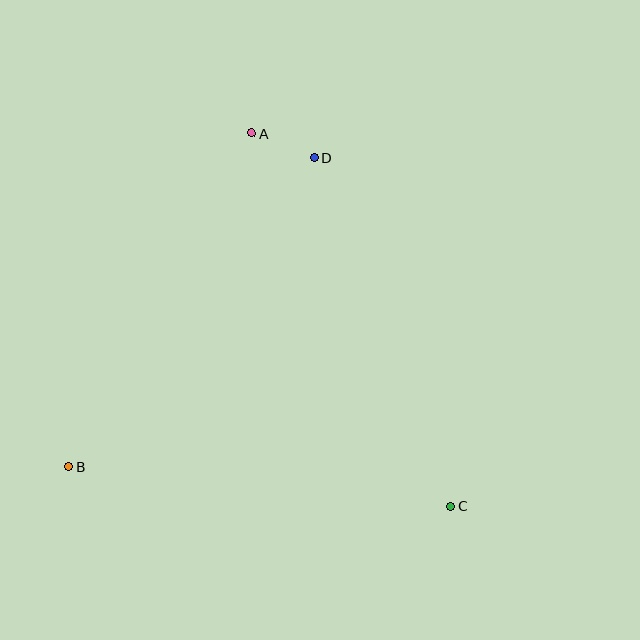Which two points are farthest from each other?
Points A and C are farthest from each other.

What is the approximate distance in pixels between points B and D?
The distance between B and D is approximately 395 pixels.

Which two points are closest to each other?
Points A and D are closest to each other.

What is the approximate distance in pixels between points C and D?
The distance between C and D is approximately 374 pixels.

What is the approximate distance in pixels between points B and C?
The distance between B and C is approximately 384 pixels.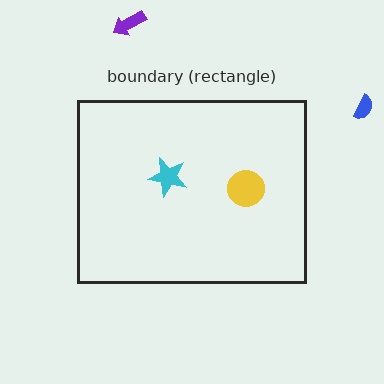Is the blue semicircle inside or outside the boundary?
Outside.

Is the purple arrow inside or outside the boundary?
Outside.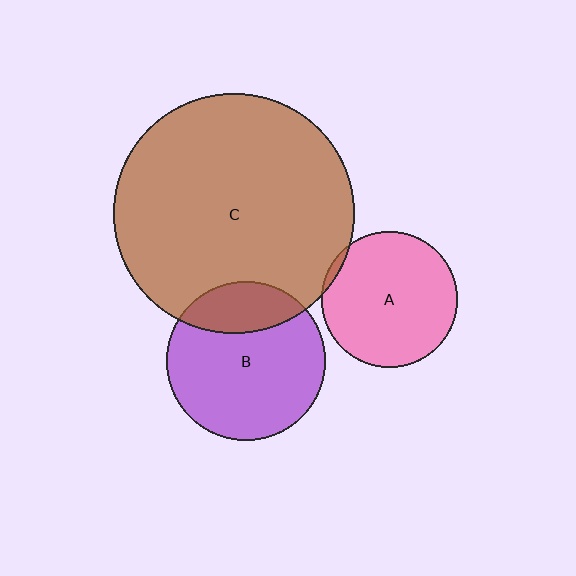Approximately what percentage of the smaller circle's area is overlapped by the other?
Approximately 5%.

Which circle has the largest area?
Circle C (brown).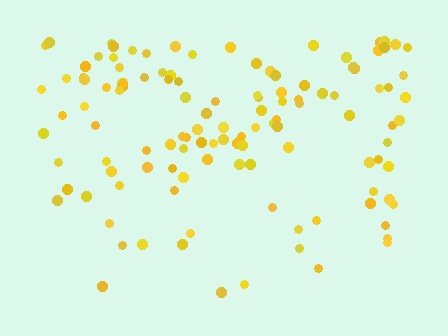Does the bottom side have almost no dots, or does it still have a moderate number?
Still a moderate number, just noticeably fewer than the top.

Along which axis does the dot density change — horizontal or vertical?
Vertical.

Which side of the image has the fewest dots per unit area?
The bottom.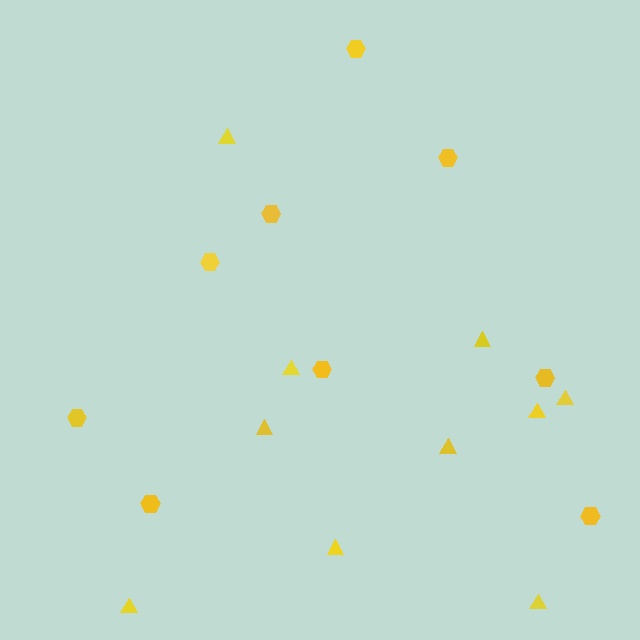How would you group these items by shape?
There are 2 groups: one group of triangles (10) and one group of hexagons (9).